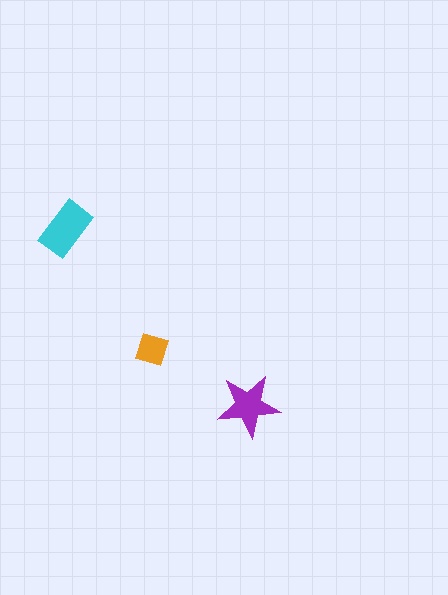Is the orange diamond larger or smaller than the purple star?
Smaller.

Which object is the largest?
The cyan rectangle.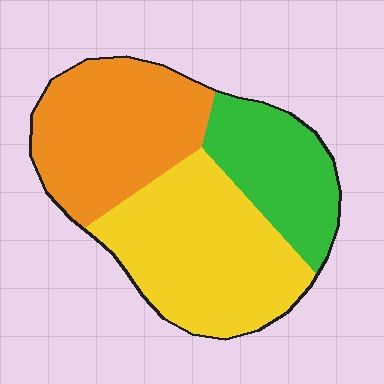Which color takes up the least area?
Green, at roughly 25%.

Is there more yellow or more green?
Yellow.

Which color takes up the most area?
Yellow, at roughly 40%.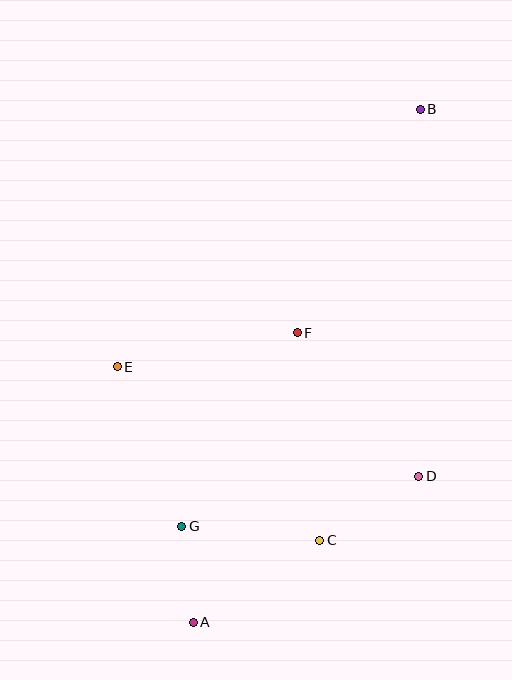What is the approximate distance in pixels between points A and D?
The distance between A and D is approximately 269 pixels.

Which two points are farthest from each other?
Points A and B are farthest from each other.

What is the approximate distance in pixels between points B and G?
The distance between B and G is approximately 480 pixels.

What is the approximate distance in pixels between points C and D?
The distance between C and D is approximately 118 pixels.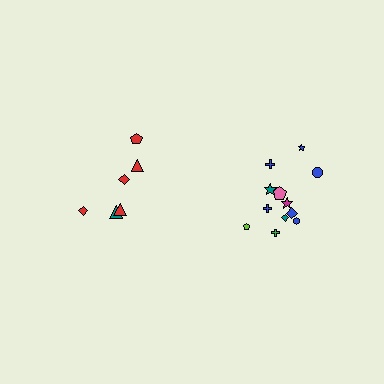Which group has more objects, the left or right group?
The right group.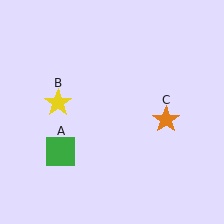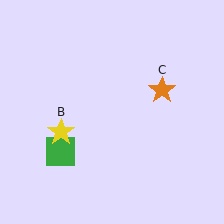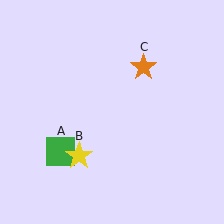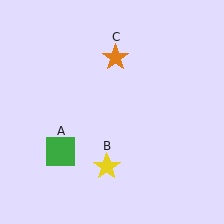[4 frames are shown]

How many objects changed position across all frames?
2 objects changed position: yellow star (object B), orange star (object C).